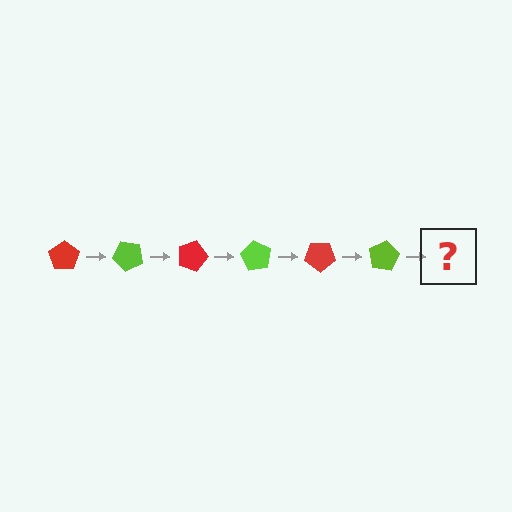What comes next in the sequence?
The next element should be a red pentagon, rotated 270 degrees from the start.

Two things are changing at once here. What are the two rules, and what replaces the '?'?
The two rules are that it rotates 45 degrees each step and the color cycles through red and lime. The '?' should be a red pentagon, rotated 270 degrees from the start.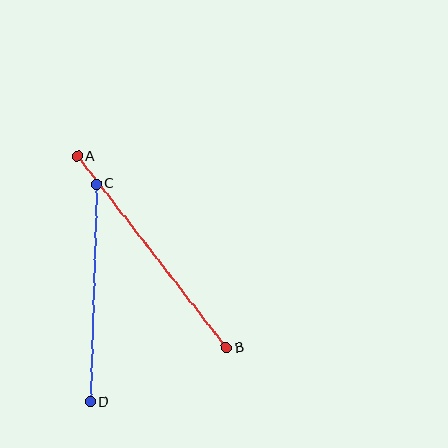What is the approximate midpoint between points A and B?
The midpoint is at approximately (152, 252) pixels.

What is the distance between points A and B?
The distance is approximately 243 pixels.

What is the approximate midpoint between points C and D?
The midpoint is at approximately (93, 293) pixels.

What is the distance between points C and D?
The distance is approximately 218 pixels.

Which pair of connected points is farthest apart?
Points A and B are farthest apart.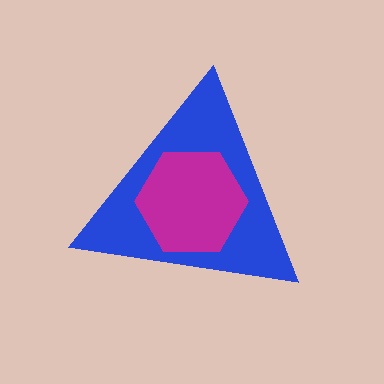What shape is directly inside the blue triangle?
The magenta hexagon.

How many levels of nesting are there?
2.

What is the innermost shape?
The magenta hexagon.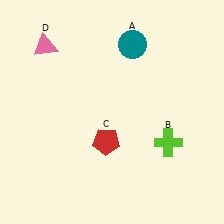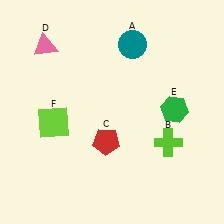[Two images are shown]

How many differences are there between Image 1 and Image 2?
There are 2 differences between the two images.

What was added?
A green hexagon (E), a lime square (F) were added in Image 2.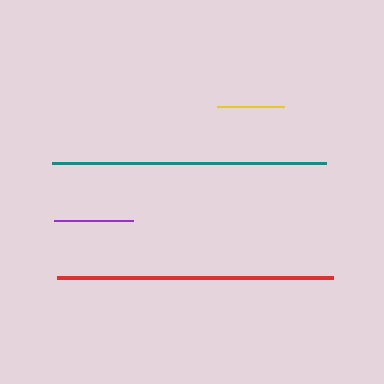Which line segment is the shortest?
The yellow line is the shortest at approximately 67 pixels.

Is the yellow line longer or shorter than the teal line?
The teal line is longer than the yellow line.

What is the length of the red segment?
The red segment is approximately 277 pixels long.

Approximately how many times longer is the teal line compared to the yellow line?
The teal line is approximately 4.1 times the length of the yellow line.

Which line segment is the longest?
The red line is the longest at approximately 277 pixels.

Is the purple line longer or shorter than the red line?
The red line is longer than the purple line.